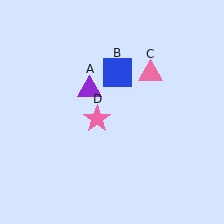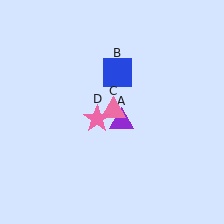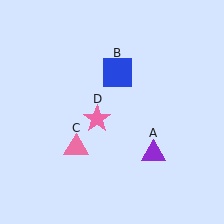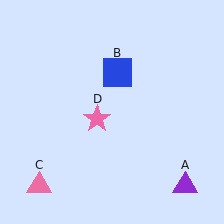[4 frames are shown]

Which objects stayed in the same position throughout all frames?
Blue square (object B) and pink star (object D) remained stationary.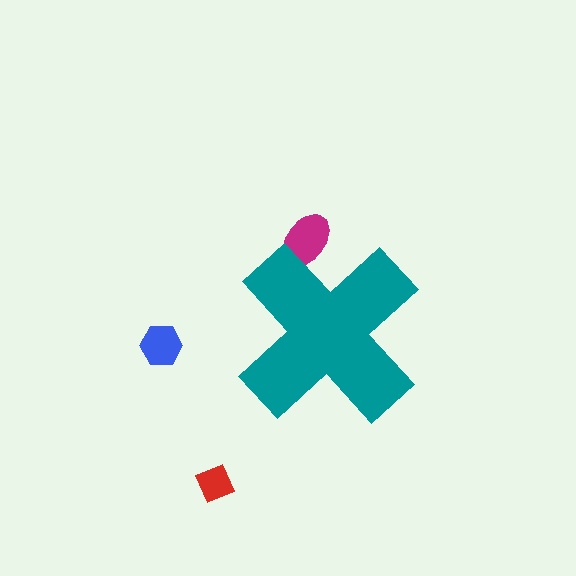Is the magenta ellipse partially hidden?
Yes, the magenta ellipse is partially hidden behind the teal cross.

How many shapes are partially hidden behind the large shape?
1 shape is partially hidden.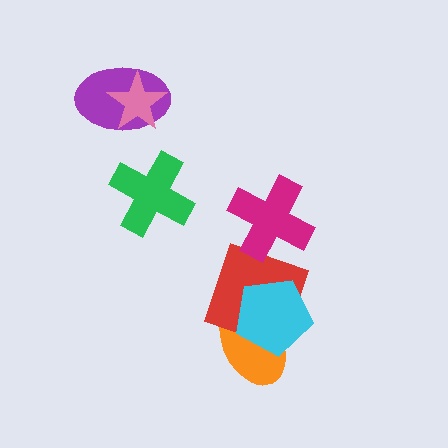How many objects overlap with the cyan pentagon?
2 objects overlap with the cyan pentagon.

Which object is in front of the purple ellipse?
The pink star is in front of the purple ellipse.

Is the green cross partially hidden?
No, no other shape covers it.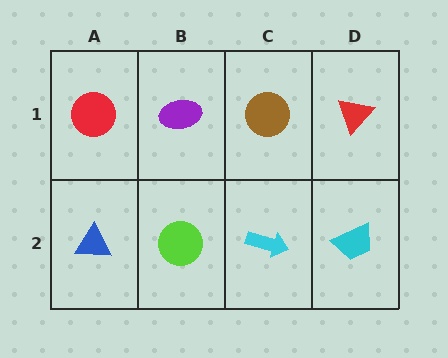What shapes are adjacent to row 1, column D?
A cyan trapezoid (row 2, column D), a brown circle (row 1, column C).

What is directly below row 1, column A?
A blue triangle.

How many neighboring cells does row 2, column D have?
2.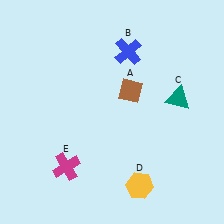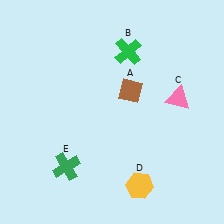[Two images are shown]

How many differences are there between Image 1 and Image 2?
There are 3 differences between the two images.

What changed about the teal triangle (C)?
In Image 1, C is teal. In Image 2, it changed to pink.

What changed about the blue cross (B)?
In Image 1, B is blue. In Image 2, it changed to green.